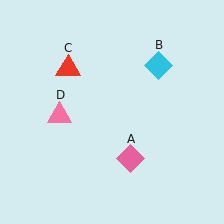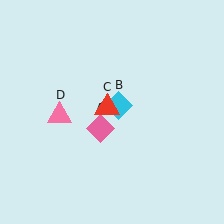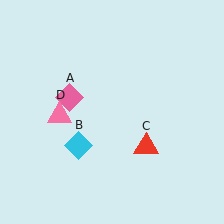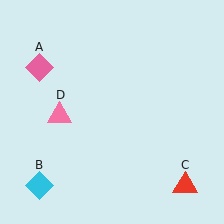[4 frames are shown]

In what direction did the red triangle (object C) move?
The red triangle (object C) moved down and to the right.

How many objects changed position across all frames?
3 objects changed position: pink diamond (object A), cyan diamond (object B), red triangle (object C).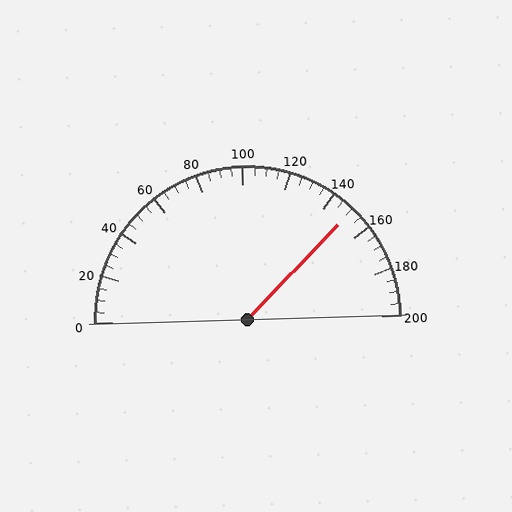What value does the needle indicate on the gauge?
The needle indicates approximately 150.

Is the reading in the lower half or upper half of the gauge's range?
The reading is in the upper half of the range (0 to 200).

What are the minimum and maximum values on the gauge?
The gauge ranges from 0 to 200.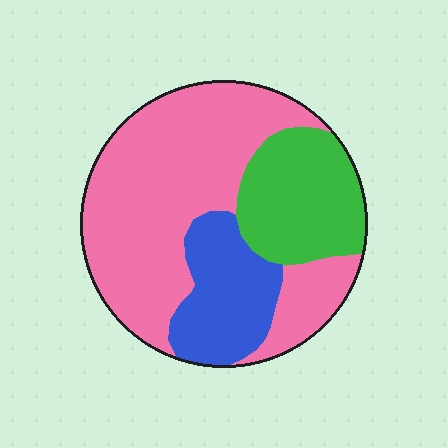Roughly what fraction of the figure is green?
Green takes up between a sixth and a third of the figure.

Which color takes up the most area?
Pink, at roughly 60%.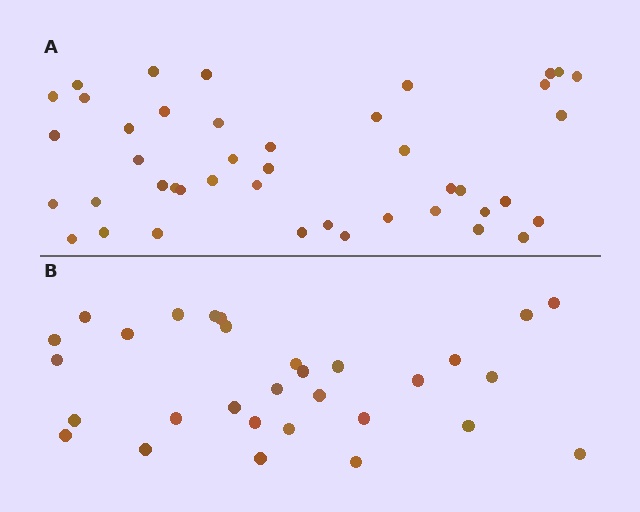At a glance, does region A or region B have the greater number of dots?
Region A (the top region) has more dots.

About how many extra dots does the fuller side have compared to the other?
Region A has approximately 15 more dots than region B.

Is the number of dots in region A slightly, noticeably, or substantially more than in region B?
Region A has noticeably more, but not dramatically so. The ratio is roughly 1.4 to 1.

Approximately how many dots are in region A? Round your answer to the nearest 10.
About 40 dots. (The exact count is 43, which rounds to 40.)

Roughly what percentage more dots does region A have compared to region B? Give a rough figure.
About 45% more.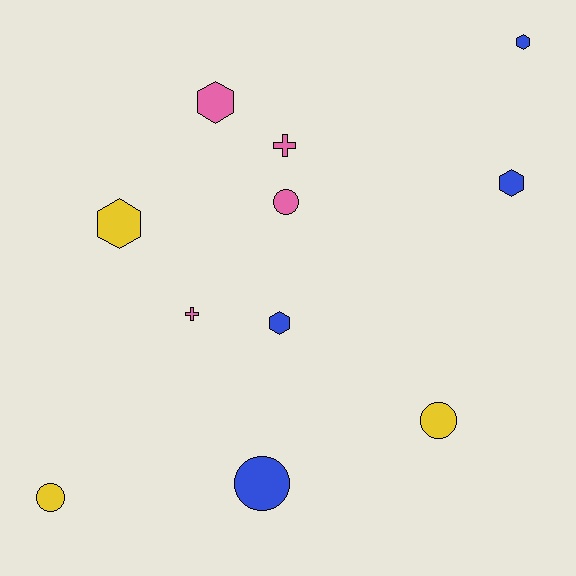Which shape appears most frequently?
Hexagon, with 5 objects.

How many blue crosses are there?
There are no blue crosses.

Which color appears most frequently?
Blue, with 4 objects.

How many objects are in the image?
There are 11 objects.